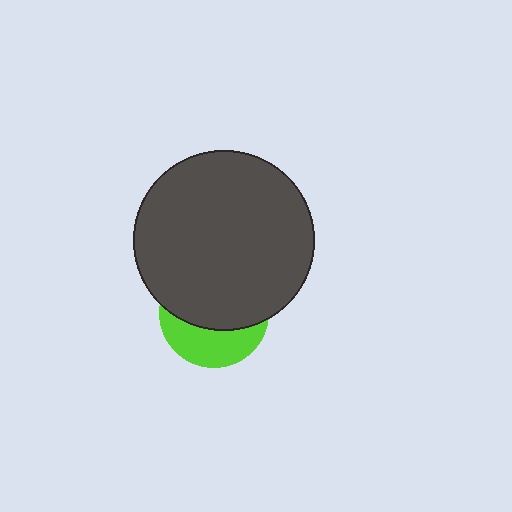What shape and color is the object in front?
The object in front is a dark gray circle.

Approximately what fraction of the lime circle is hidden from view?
Roughly 63% of the lime circle is hidden behind the dark gray circle.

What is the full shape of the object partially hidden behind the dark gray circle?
The partially hidden object is a lime circle.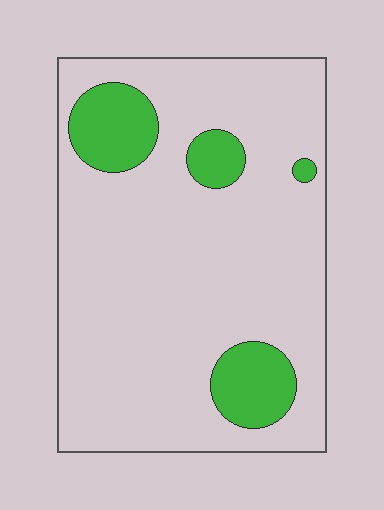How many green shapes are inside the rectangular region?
4.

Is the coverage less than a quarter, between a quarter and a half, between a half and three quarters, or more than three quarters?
Less than a quarter.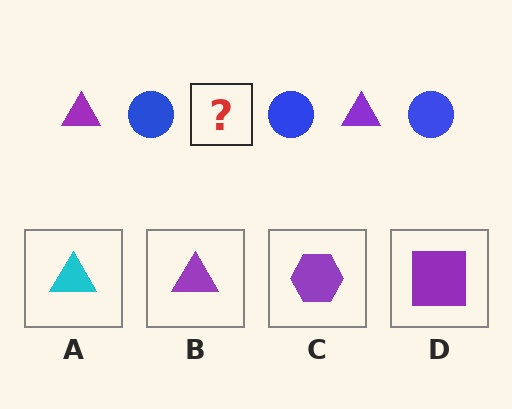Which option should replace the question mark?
Option B.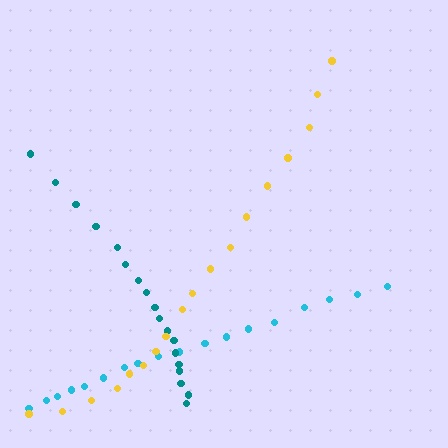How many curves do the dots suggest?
There are 3 distinct paths.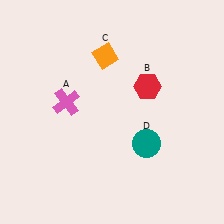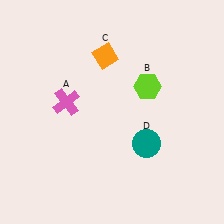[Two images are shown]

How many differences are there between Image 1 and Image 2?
There is 1 difference between the two images.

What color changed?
The hexagon (B) changed from red in Image 1 to lime in Image 2.